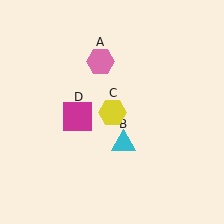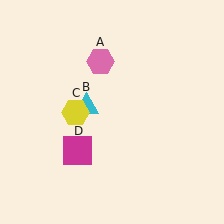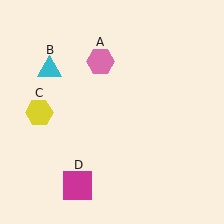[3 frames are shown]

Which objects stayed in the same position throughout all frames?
Pink hexagon (object A) remained stationary.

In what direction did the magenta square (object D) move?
The magenta square (object D) moved down.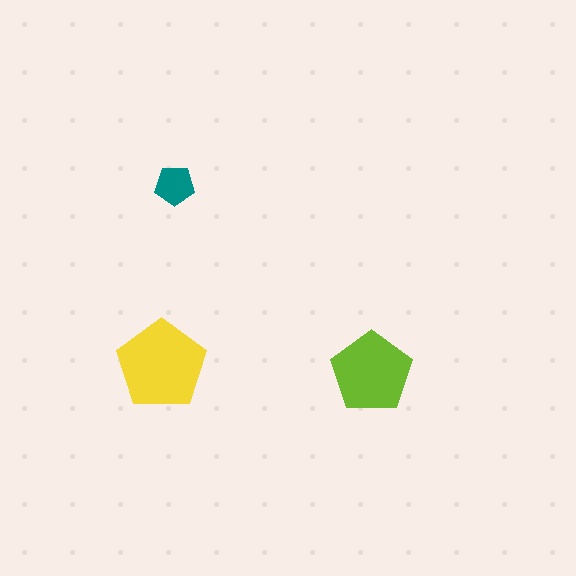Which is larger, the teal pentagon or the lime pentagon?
The lime one.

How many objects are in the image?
There are 3 objects in the image.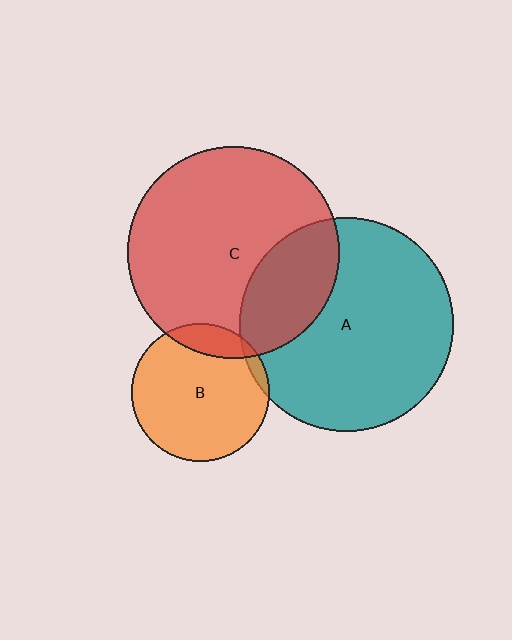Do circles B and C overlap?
Yes.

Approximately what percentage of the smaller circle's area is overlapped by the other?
Approximately 15%.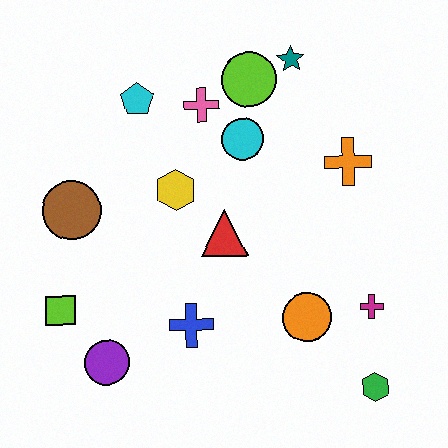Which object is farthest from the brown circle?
The green hexagon is farthest from the brown circle.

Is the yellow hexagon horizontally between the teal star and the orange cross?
No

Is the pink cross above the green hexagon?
Yes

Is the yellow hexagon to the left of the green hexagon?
Yes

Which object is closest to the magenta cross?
The orange circle is closest to the magenta cross.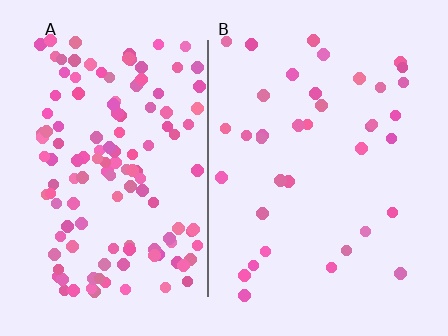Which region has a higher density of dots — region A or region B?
A (the left).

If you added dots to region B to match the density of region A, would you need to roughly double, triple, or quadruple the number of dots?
Approximately quadruple.